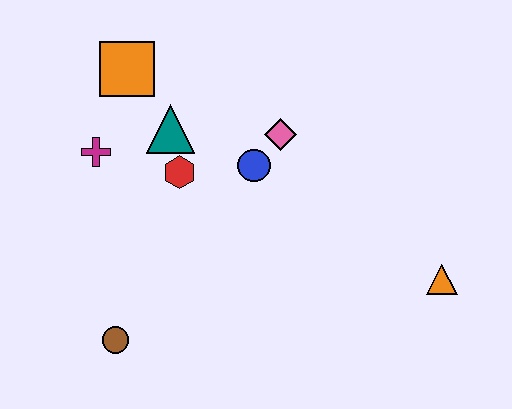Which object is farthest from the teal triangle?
The orange triangle is farthest from the teal triangle.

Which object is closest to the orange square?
The teal triangle is closest to the orange square.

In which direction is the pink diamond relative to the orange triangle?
The pink diamond is to the left of the orange triangle.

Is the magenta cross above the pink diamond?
No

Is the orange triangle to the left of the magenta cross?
No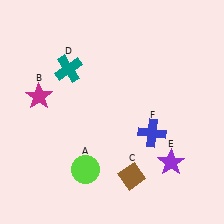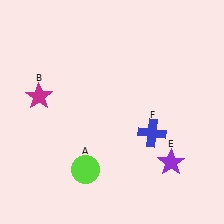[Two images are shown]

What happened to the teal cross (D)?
The teal cross (D) was removed in Image 2. It was in the top-left area of Image 1.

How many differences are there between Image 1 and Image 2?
There are 2 differences between the two images.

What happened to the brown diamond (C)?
The brown diamond (C) was removed in Image 2. It was in the bottom-right area of Image 1.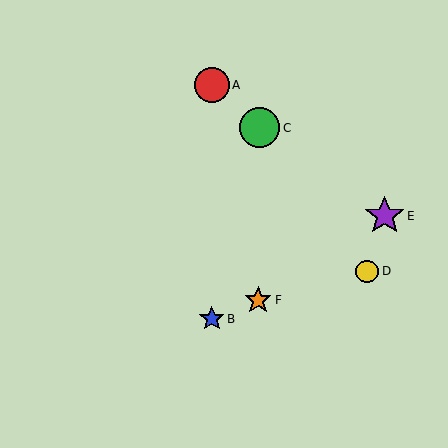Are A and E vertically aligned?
No, A is at x≈212 and E is at x≈385.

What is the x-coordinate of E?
Object E is at x≈385.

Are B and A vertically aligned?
Yes, both are at x≈212.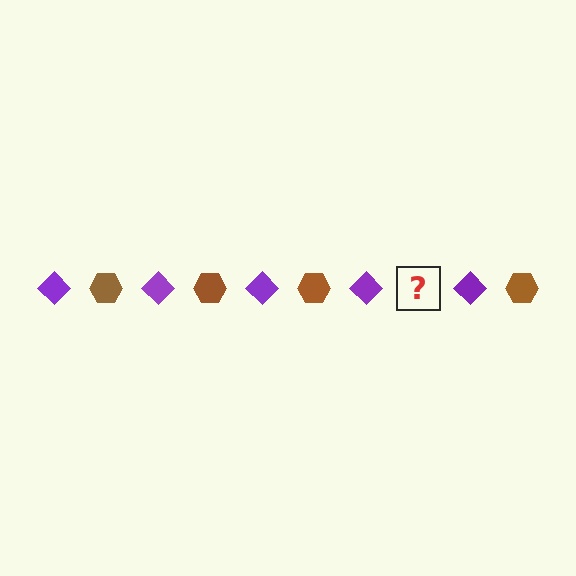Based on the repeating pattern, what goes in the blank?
The blank should be a brown hexagon.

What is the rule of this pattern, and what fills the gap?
The rule is that the pattern alternates between purple diamond and brown hexagon. The gap should be filled with a brown hexagon.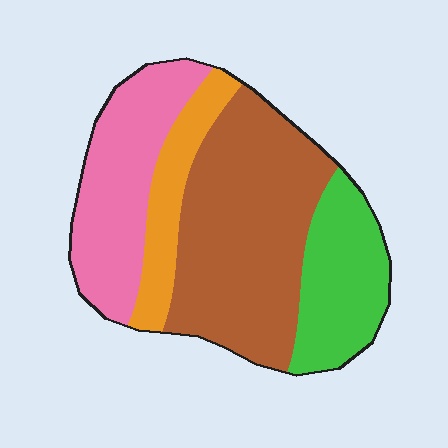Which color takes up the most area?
Brown, at roughly 45%.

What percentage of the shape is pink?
Pink covers roughly 25% of the shape.